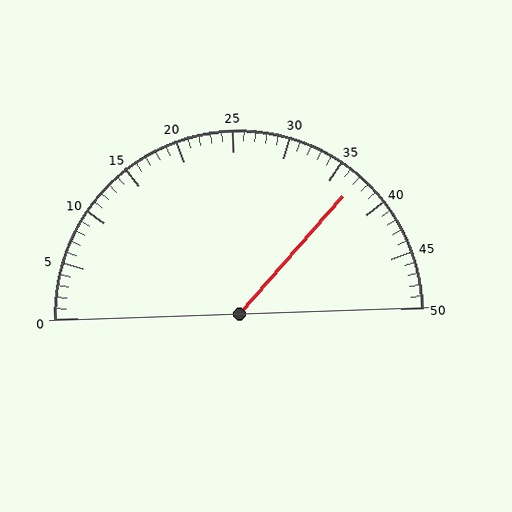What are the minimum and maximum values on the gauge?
The gauge ranges from 0 to 50.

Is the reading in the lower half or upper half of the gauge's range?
The reading is in the upper half of the range (0 to 50).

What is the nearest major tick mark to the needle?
The nearest major tick mark is 35.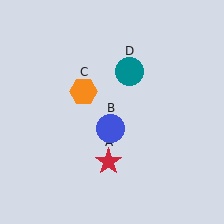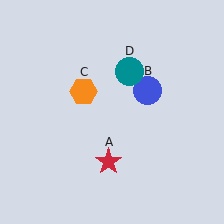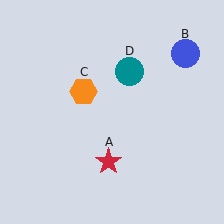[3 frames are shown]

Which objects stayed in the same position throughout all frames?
Red star (object A) and orange hexagon (object C) and teal circle (object D) remained stationary.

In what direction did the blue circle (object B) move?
The blue circle (object B) moved up and to the right.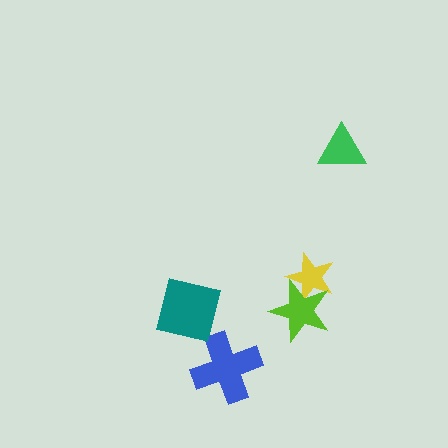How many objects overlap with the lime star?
1 object overlaps with the lime star.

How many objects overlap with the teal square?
0 objects overlap with the teal square.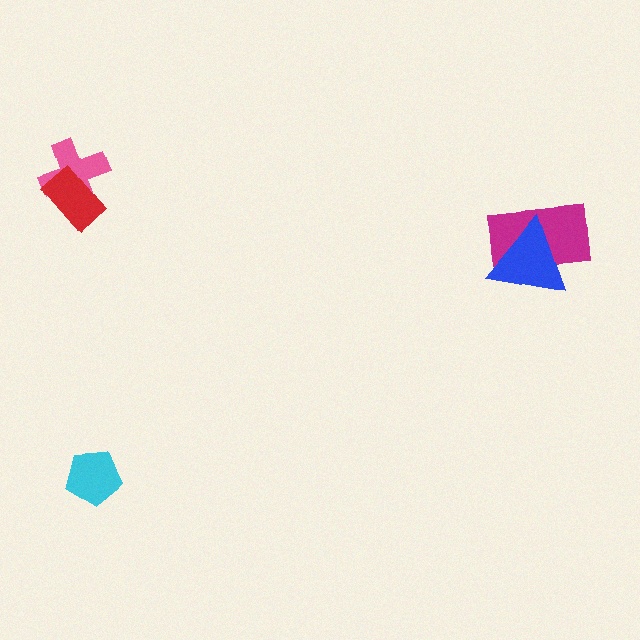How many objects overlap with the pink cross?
1 object overlaps with the pink cross.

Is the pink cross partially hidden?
Yes, it is partially covered by another shape.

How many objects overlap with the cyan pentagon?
0 objects overlap with the cyan pentagon.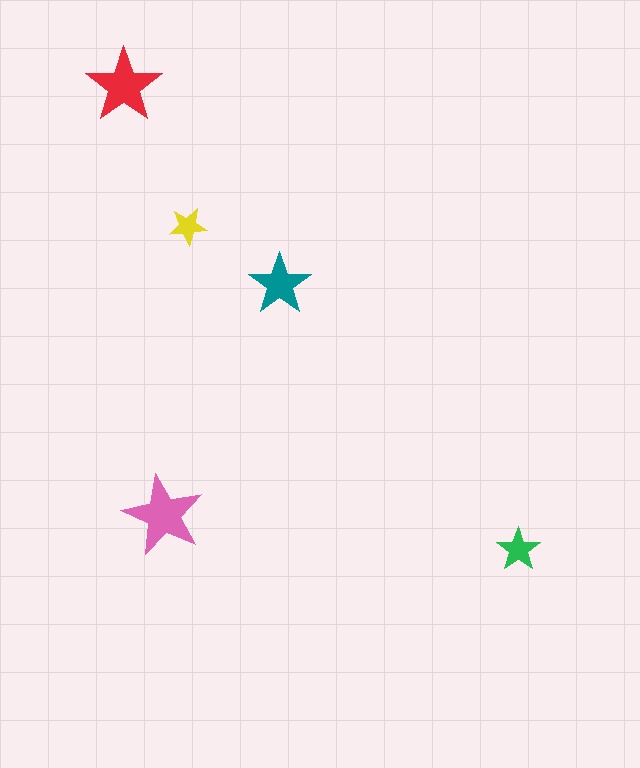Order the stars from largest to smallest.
the pink one, the red one, the teal one, the green one, the yellow one.